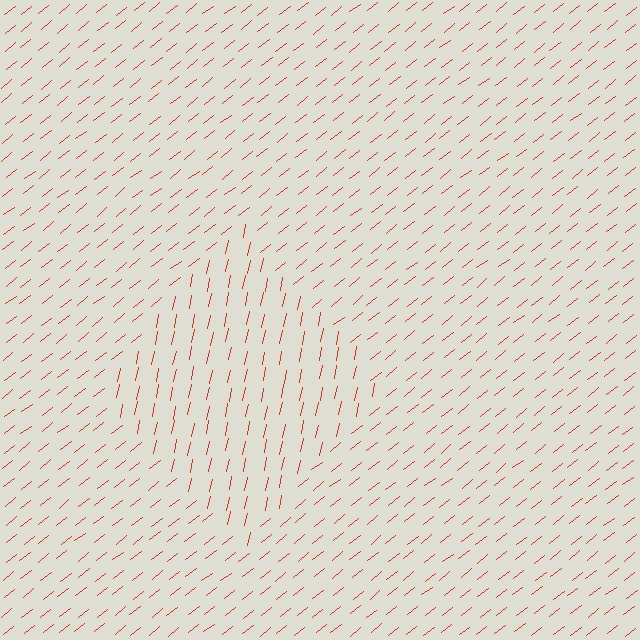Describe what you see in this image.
The image is filled with small red line segments. A diamond region in the image has lines oriented differently from the surrounding lines, creating a visible texture boundary.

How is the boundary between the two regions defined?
The boundary is defined purely by a change in line orientation (approximately 40 degrees difference). All lines are the same color and thickness.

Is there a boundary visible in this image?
Yes, there is a texture boundary formed by a change in line orientation.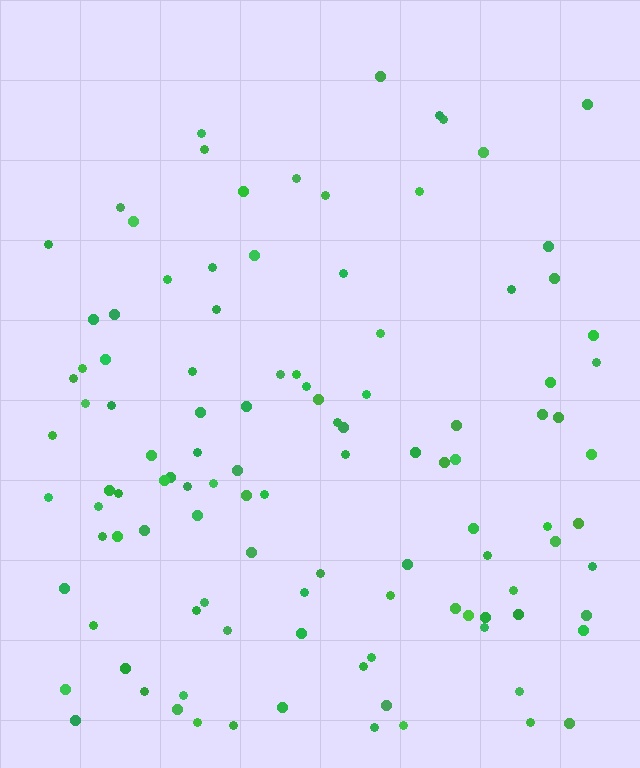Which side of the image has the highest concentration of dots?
The bottom.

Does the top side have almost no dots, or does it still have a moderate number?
Still a moderate number, just noticeably fewer than the bottom.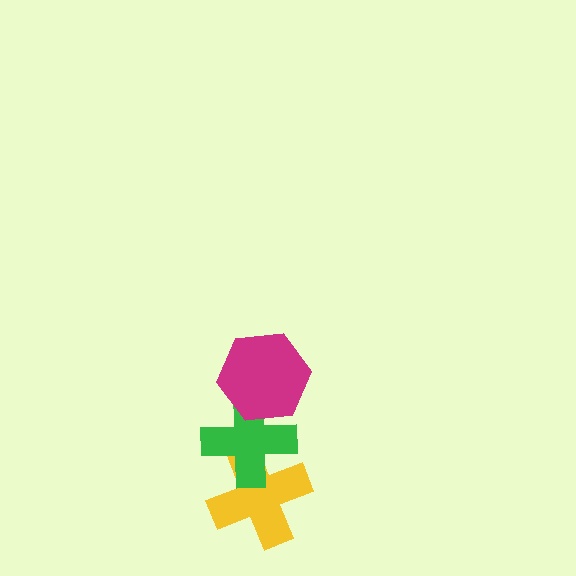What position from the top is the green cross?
The green cross is 2nd from the top.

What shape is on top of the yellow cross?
The green cross is on top of the yellow cross.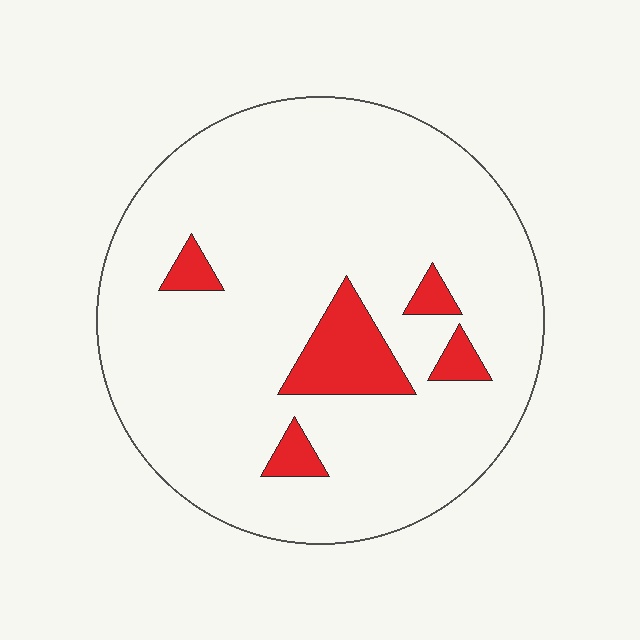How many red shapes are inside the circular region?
5.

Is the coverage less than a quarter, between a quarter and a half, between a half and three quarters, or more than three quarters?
Less than a quarter.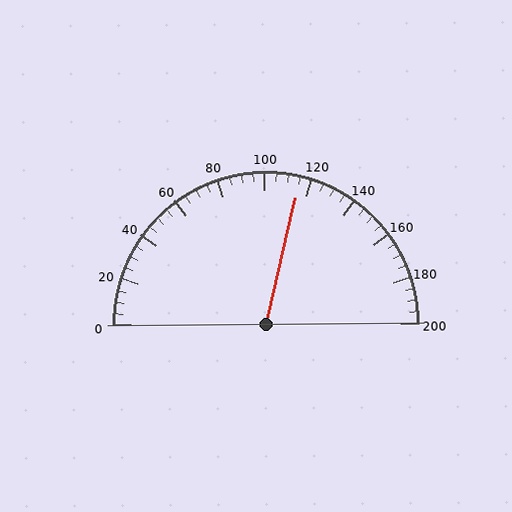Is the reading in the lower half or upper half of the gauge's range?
The reading is in the upper half of the range (0 to 200).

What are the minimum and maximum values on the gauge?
The gauge ranges from 0 to 200.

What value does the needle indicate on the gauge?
The needle indicates approximately 115.